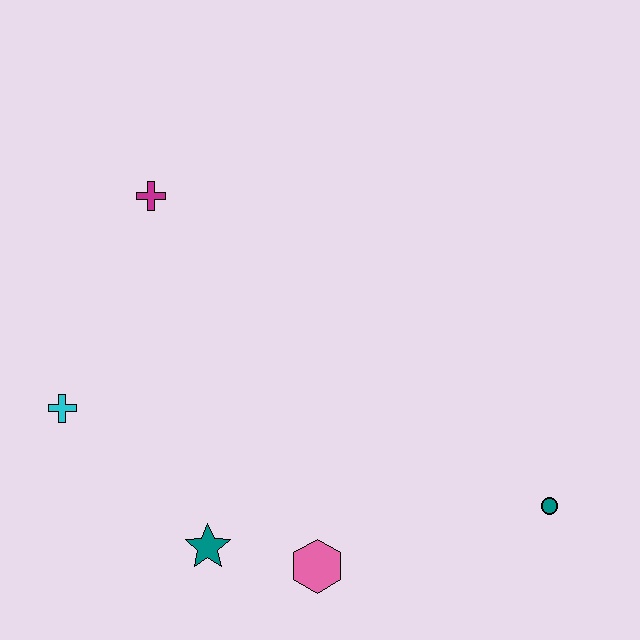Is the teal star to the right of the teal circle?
No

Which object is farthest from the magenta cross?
The teal circle is farthest from the magenta cross.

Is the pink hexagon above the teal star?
No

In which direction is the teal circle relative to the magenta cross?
The teal circle is to the right of the magenta cross.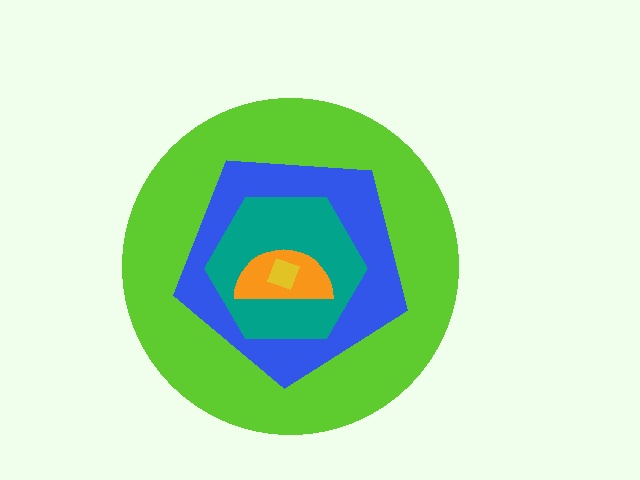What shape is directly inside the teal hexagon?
The orange semicircle.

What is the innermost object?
The yellow square.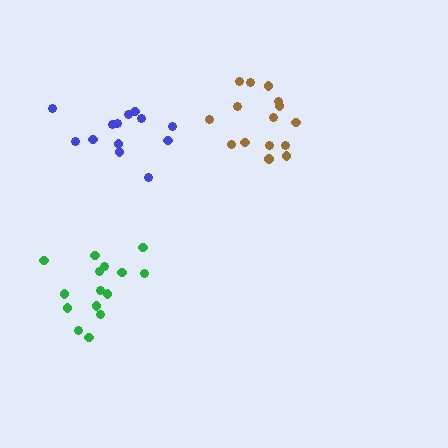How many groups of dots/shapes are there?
There are 3 groups.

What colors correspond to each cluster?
The clusters are colored: green, brown, blue.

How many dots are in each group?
Group 1: 15 dots, Group 2: 15 dots, Group 3: 13 dots (43 total).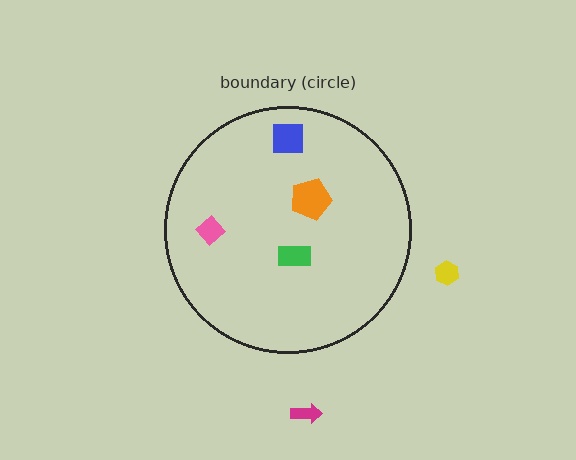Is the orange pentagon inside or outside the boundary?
Inside.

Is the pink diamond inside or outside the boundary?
Inside.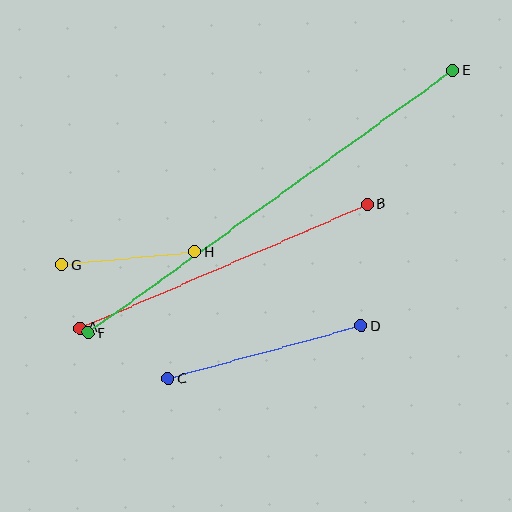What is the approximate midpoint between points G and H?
The midpoint is at approximately (128, 258) pixels.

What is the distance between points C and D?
The distance is approximately 200 pixels.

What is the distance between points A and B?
The distance is approximately 313 pixels.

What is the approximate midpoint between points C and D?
The midpoint is at approximately (265, 352) pixels.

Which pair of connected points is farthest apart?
Points E and F are farthest apart.